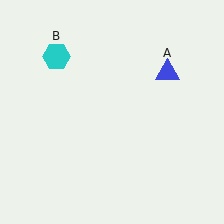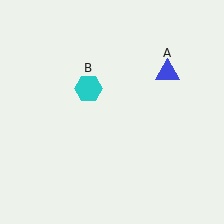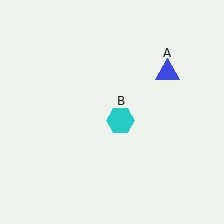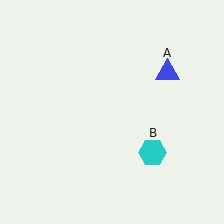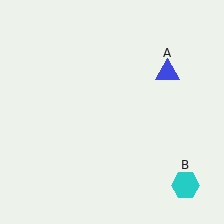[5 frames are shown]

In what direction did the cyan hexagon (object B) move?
The cyan hexagon (object B) moved down and to the right.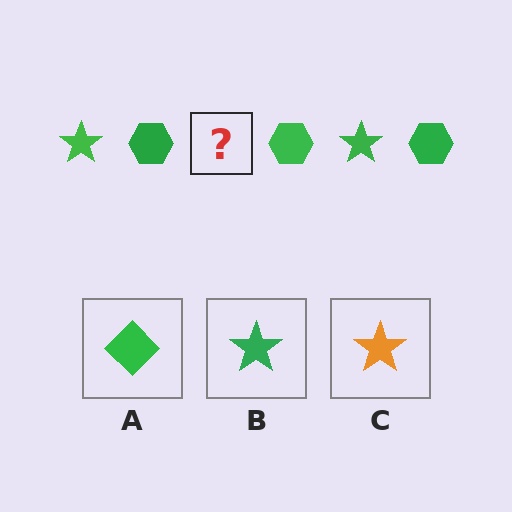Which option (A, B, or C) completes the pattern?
B.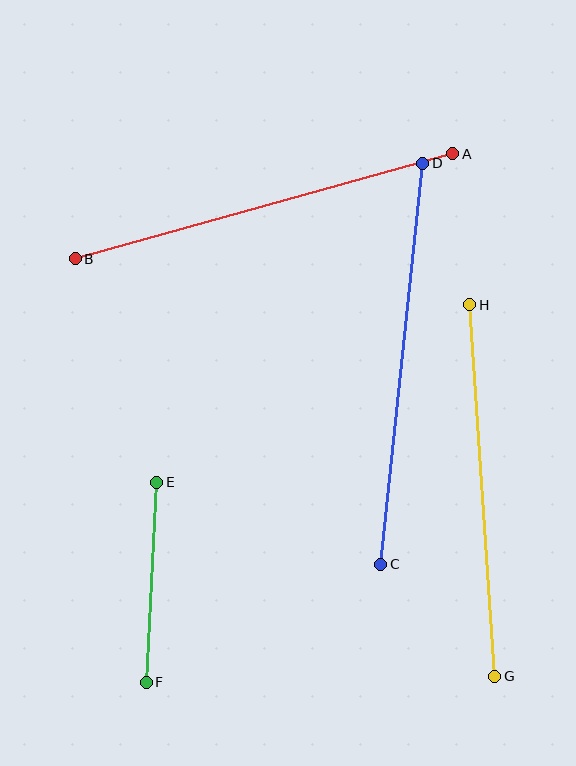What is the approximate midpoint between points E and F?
The midpoint is at approximately (152, 582) pixels.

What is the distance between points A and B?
The distance is approximately 392 pixels.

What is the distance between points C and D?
The distance is approximately 403 pixels.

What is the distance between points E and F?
The distance is approximately 200 pixels.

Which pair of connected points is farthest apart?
Points C and D are farthest apart.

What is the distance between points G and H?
The distance is approximately 373 pixels.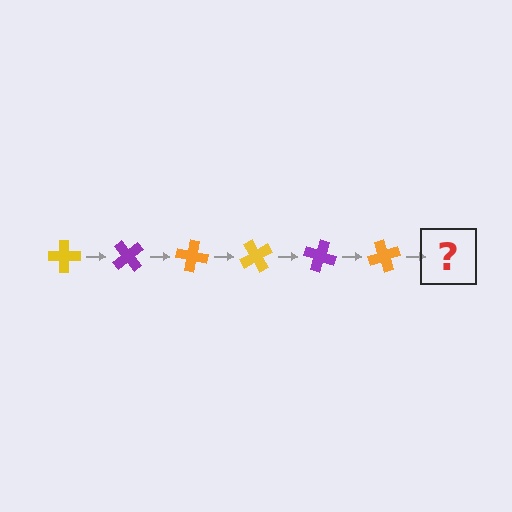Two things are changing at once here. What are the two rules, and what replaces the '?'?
The two rules are that it rotates 50 degrees each step and the color cycles through yellow, purple, and orange. The '?' should be a yellow cross, rotated 300 degrees from the start.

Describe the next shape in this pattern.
It should be a yellow cross, rotated 300 degrees from the start.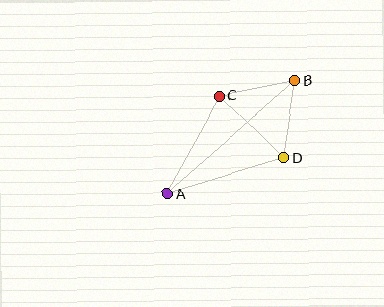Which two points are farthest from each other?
Points A and B are farthest from each other.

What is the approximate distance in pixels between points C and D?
The distance between C and D is approximately 89 pixels.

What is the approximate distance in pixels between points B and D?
The distance between B and D is approximately 78 pixels.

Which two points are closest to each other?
Points B and C are closest to each other.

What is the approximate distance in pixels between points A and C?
The distance between A and C is approximately 111 pixels.